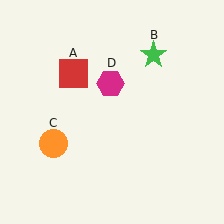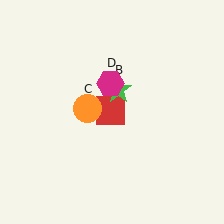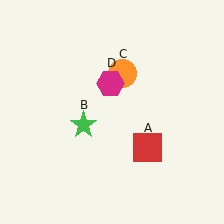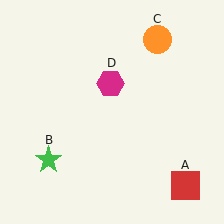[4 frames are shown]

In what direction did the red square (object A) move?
The red square (object A) moved down and to the right.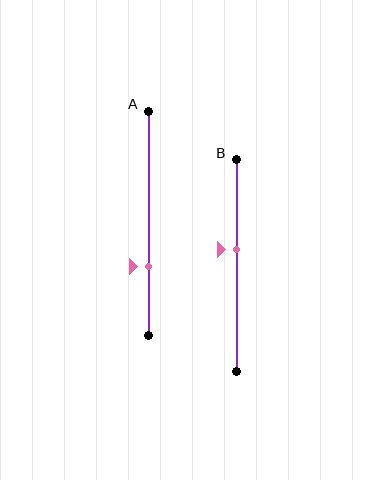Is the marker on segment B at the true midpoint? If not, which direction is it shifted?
No, the marker on segment B is shifted upward by about 8% of the segment length.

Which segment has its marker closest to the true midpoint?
Segment B has its marker closest to the true midpoint.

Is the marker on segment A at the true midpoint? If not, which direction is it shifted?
No, the marker on segment A is shifted downward by about 19% of the segment length.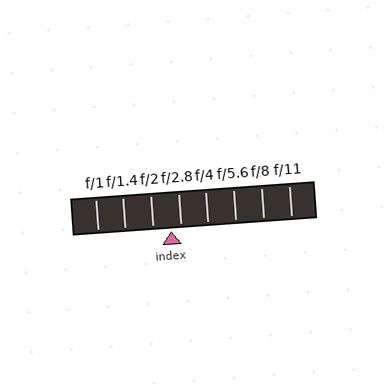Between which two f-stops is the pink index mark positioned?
The index mark is between f/2 and f/2.8.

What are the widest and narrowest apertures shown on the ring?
The widest aperture shown is f/1 and the narrowest is f/11.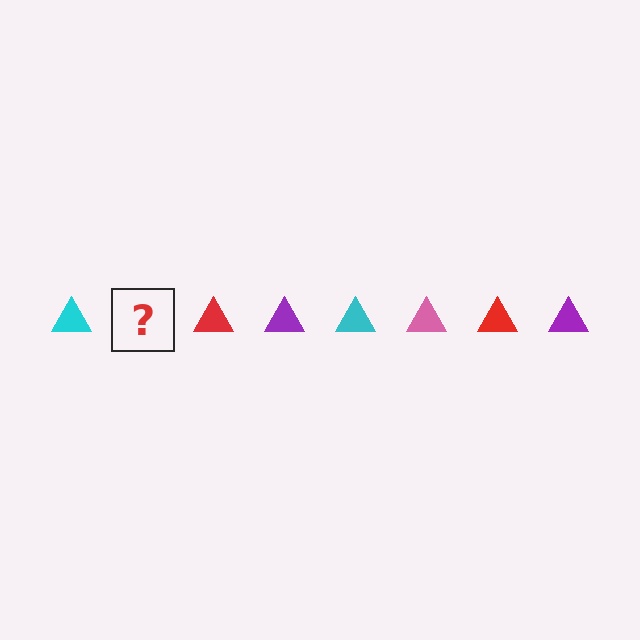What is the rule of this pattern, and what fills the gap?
The rule is that the pattern cycles through cyan, pink, red, purple triangles. The gap should be filled with a pink triangle.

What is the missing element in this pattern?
The missing element is a pink triangle.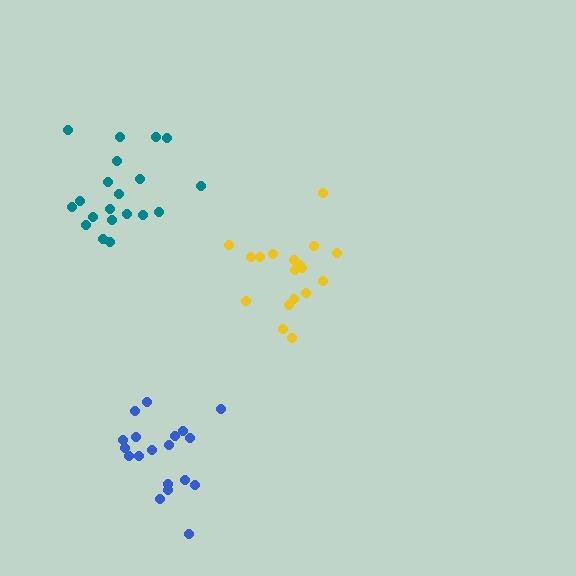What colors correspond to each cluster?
The clusters are colored: yellow, teal, blue.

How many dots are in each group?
Group 1: 18 dots, Group 2: 20 dots, Group 3: 19 dots (57 total).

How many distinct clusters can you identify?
There are 3 distinct clusters.